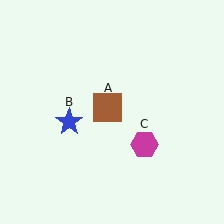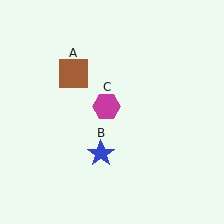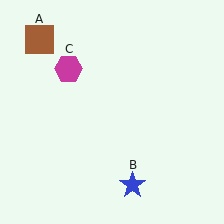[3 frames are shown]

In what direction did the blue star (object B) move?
The blue star (object B) moved down and to the right.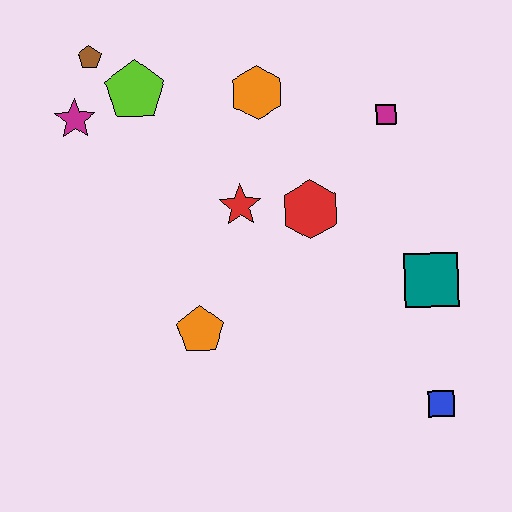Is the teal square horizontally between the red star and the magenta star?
No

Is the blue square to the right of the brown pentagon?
Yes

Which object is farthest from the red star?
The blue square is farthest from the red star.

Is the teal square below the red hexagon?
Yes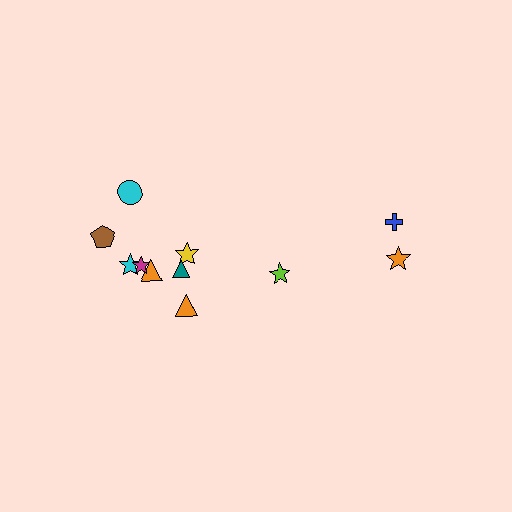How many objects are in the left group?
There are 8 objects.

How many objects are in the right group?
There are 3 objects.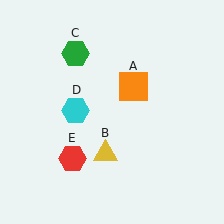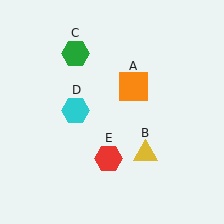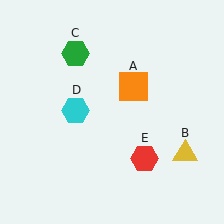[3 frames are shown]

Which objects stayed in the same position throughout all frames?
Orange square (object A) and green hexagon (object C) and cyan hexagon (object D) remained stationary.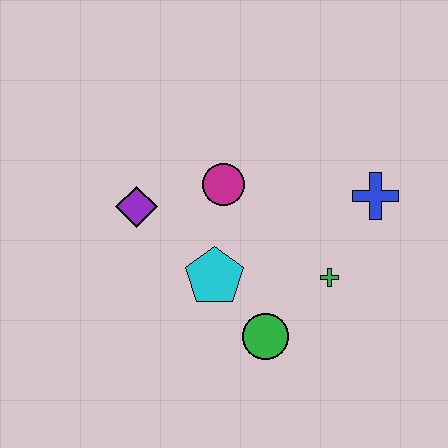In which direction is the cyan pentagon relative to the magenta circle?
The cyan pentagon is below the magenta circle.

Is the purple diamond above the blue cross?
No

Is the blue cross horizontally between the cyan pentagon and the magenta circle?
No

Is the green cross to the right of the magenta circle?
Yes